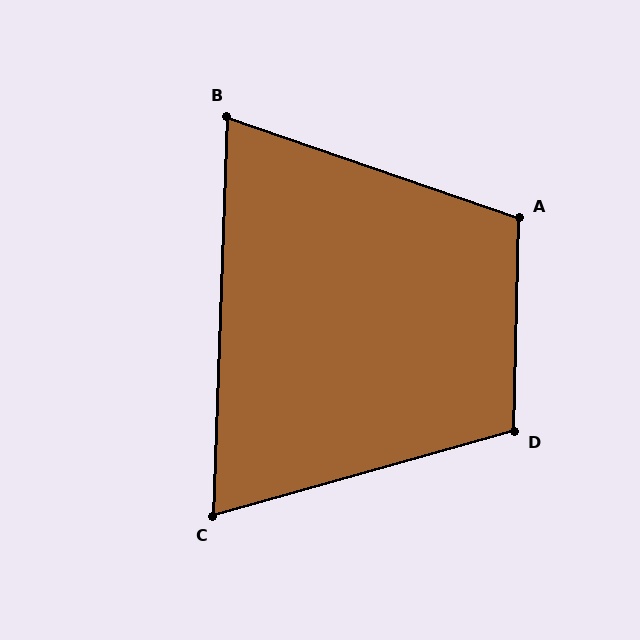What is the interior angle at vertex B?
Approximately 73 degrees (acute).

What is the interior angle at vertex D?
Approximately 107 degrees (obtuse).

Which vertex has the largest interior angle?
A, at approximately 108 degrees.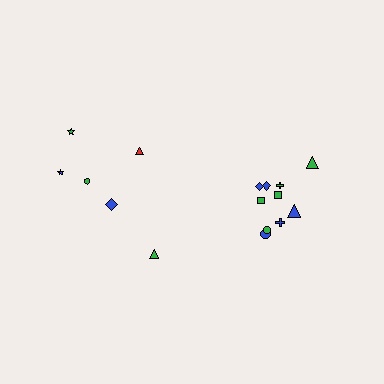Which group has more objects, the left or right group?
The right group.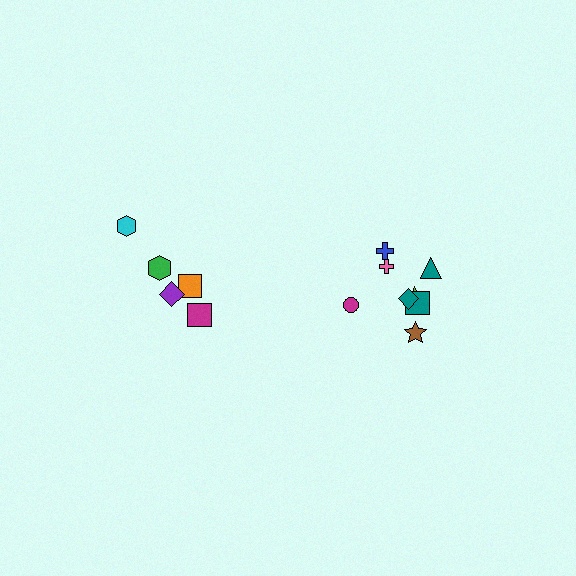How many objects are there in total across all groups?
There are 13 objects.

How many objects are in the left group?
There are 5 objects.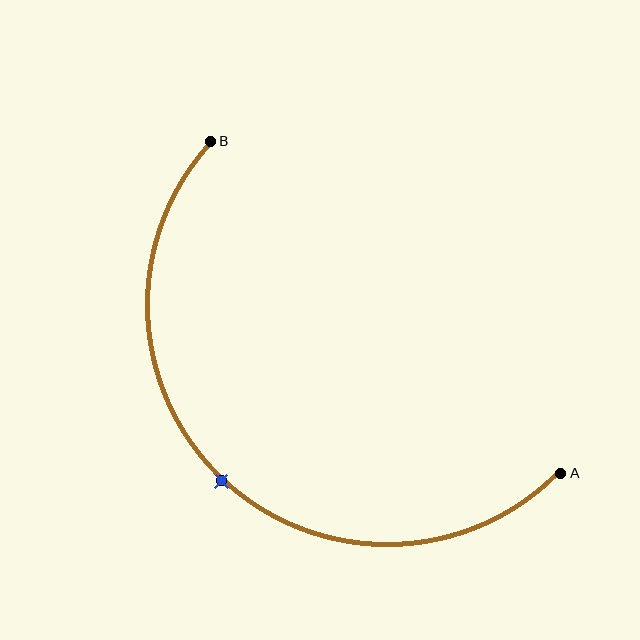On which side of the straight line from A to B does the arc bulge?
The arc bulges below and to the left of the straight line connecting A and B.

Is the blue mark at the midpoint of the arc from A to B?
Yes. The blue mark lies on the arc at equal arc-length from both A and B — it is the arc midpoint.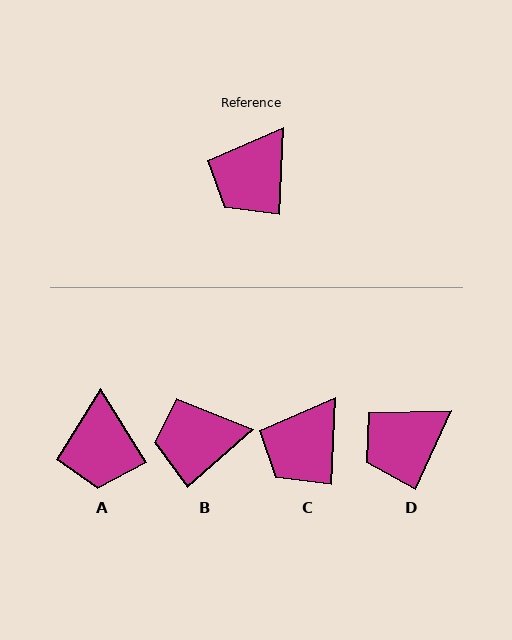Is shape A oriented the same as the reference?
No, it is off by about 35 degrees.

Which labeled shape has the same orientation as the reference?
C.